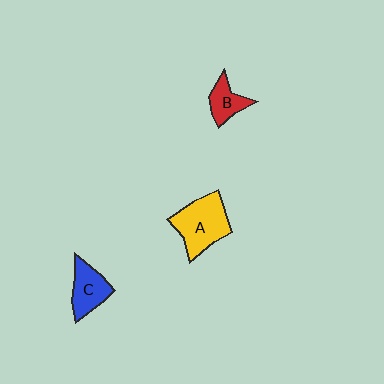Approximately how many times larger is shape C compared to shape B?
Approximately 1.3 times.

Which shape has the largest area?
Shape A (yellow).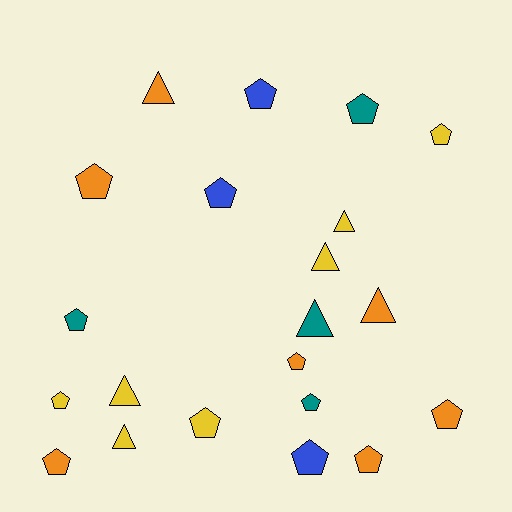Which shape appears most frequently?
Pentagon, with 14 objects.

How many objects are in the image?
There are 21 objects.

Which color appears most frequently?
Yellow, with 7 objects.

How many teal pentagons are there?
There are 3 teal pentagons.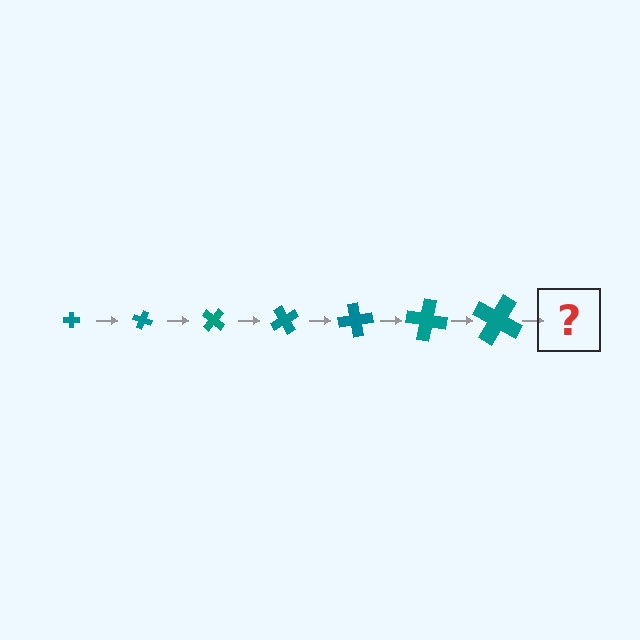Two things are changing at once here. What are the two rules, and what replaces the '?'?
The two rules are that the cross grows larger each step and it rotates 20 degrees each step. The '?' should be a cross, larger than the previous one and rotated 140 degrees from the start.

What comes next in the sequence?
The next element should be a cross, larger than the previous one and rotated 140 degrees from the start.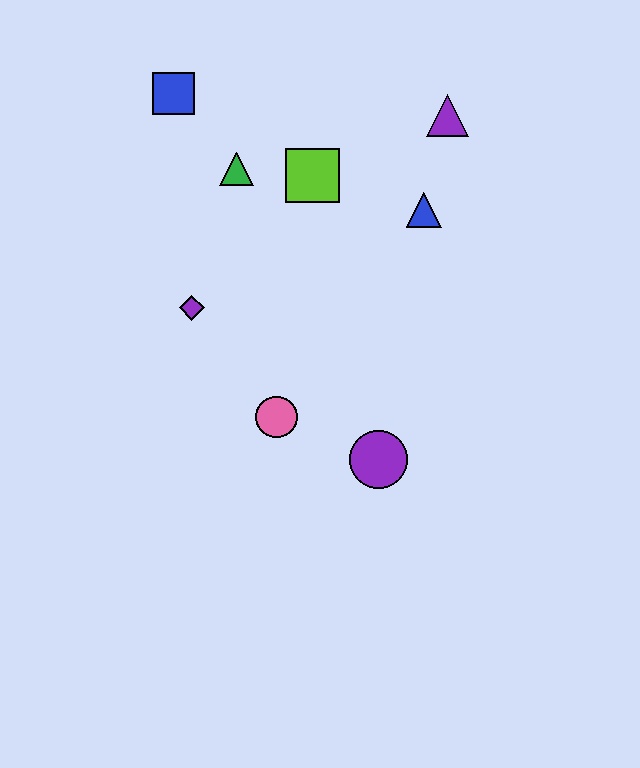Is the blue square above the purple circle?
Yes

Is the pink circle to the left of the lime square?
Yes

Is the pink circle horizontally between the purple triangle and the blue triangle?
No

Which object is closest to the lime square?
The green triangle is closest to the lime square.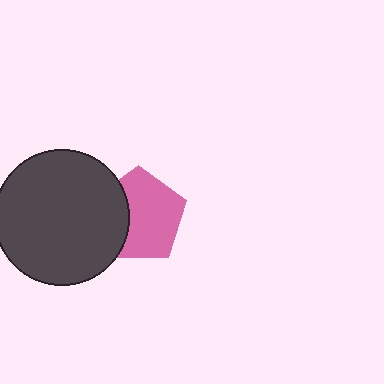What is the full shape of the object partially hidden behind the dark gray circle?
The partially hidden object is a pink pentagon.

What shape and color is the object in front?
The object in front is a dark gray circle.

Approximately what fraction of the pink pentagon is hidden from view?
Roughly 32% of the pink pentagon is hidden behind the dark gray circle.